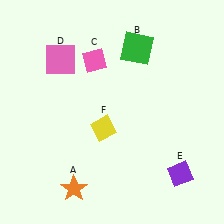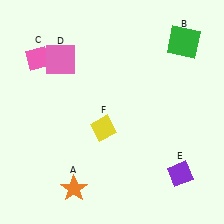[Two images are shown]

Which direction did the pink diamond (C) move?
The pink diamond (C) moved left.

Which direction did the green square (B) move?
The green square (B) moved right.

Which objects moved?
The objects that moved are: the green square (B), the pink diamond (C).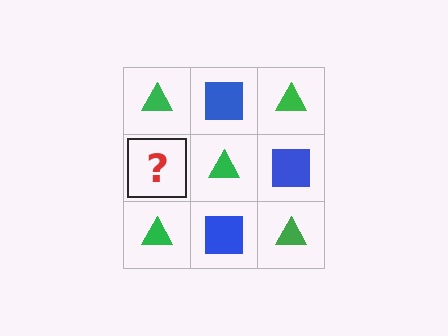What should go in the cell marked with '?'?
The missing cell should contain a blue square.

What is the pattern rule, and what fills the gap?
The rule is that it alternates green triangle and blue square in a checkerboard pattern. The gap should be filled with a blue square.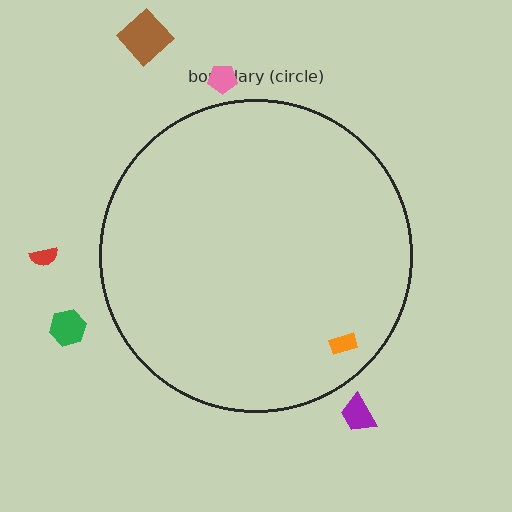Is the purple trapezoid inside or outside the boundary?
Outside.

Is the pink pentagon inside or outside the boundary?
Outside.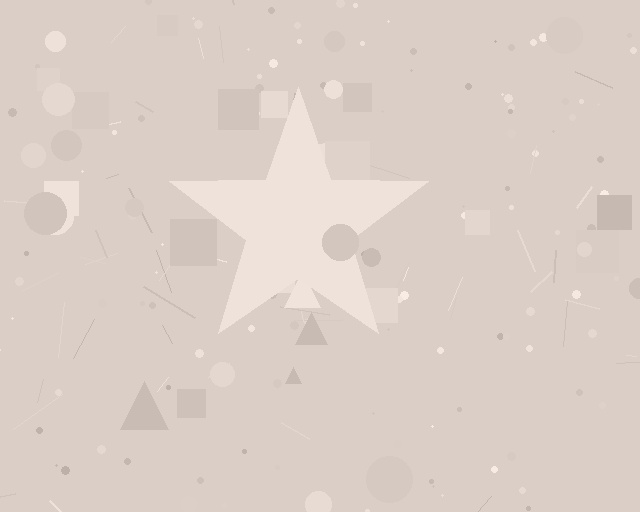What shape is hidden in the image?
A star is hidden in the image.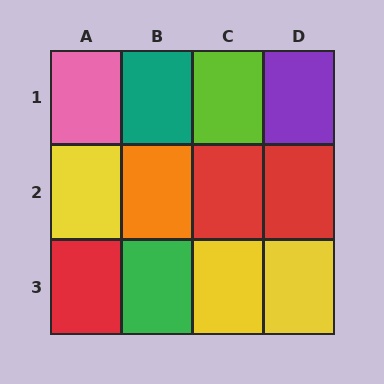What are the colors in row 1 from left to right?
Pink, teal, lime, purple.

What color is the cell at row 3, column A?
Red.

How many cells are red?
3 cells are red.